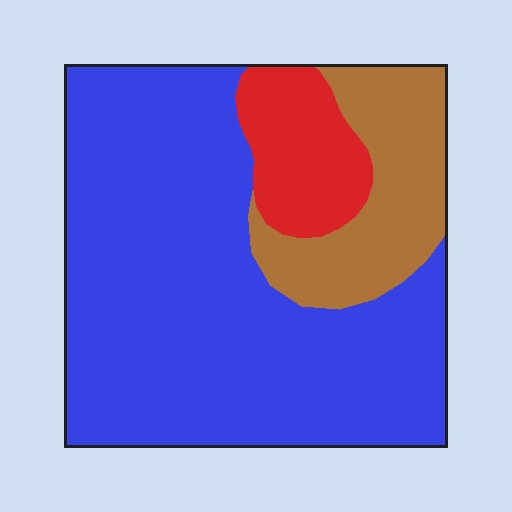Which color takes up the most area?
Blue, at roughly 70%.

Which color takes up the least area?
Red, at roughly 10%.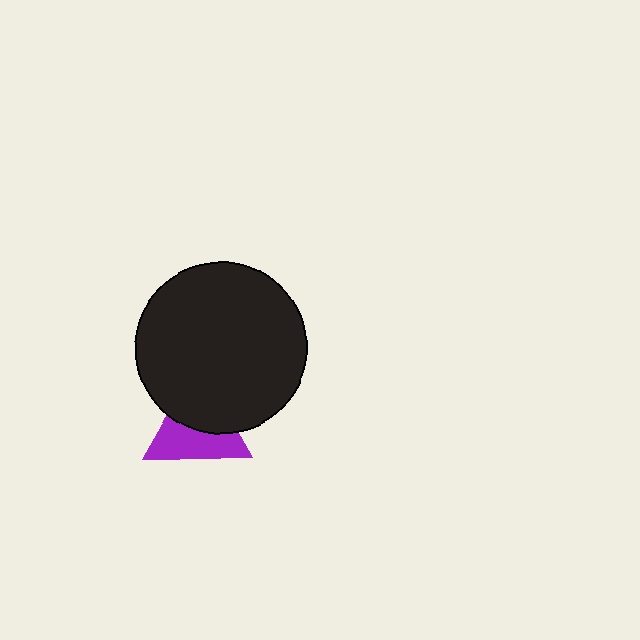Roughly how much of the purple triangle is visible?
About half of it is visible (roughly 52%).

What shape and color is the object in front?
The object in front is a black circle.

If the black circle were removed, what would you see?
You would see the complete purple triangle.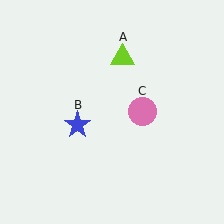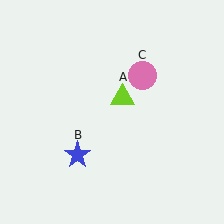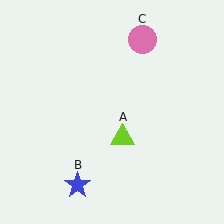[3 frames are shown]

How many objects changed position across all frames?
3 objects changed position: lime triangle (object A), blue star (object B), pink circle (object C).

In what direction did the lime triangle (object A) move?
The lime triangle (object A) moved down.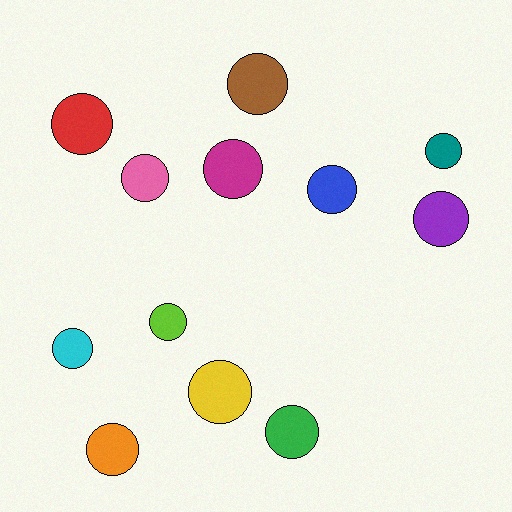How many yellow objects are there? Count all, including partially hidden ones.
There is 1 yellow object.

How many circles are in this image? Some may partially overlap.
There are 12 circles.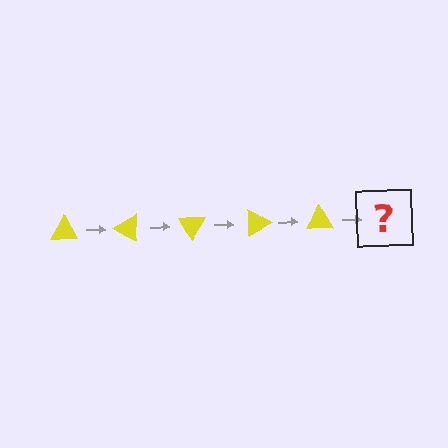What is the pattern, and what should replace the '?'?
The pattern is that the triangle rotates 30 degrees each step. The '?' should be a yellow triangle rotated 150 degrees.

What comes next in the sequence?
The next element should be a yellow triangle rotated 150 degrees.